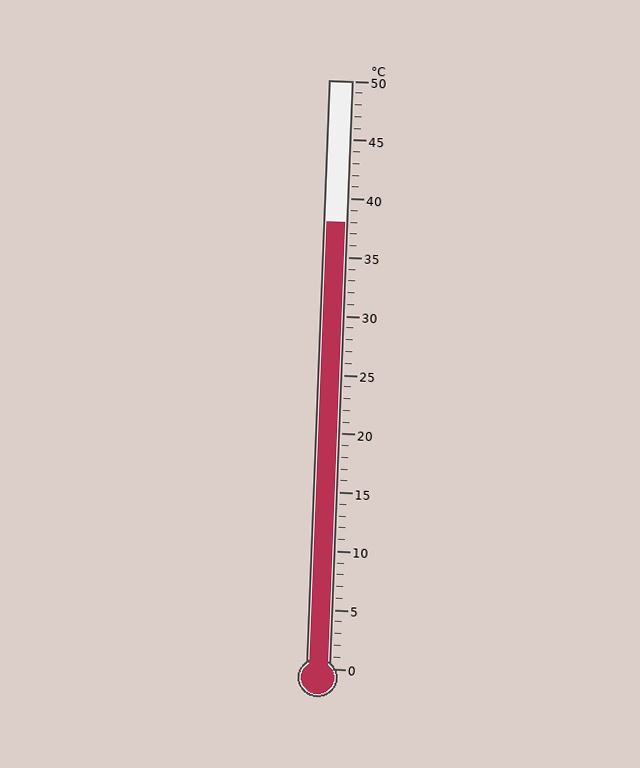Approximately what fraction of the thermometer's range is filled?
The thermometer is filled to approximately 75% of its range.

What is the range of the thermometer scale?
The thermometer scale ranges from 0°C to 50°C.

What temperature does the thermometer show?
The thermometer shows approximately 38°C.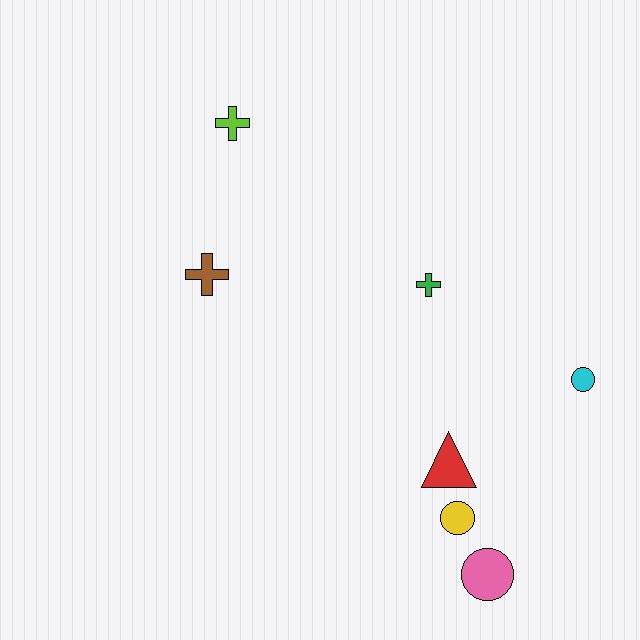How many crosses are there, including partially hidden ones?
There are 3 crosses.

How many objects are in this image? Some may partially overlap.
There are 7 objects.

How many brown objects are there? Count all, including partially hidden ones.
There is 1 brown object.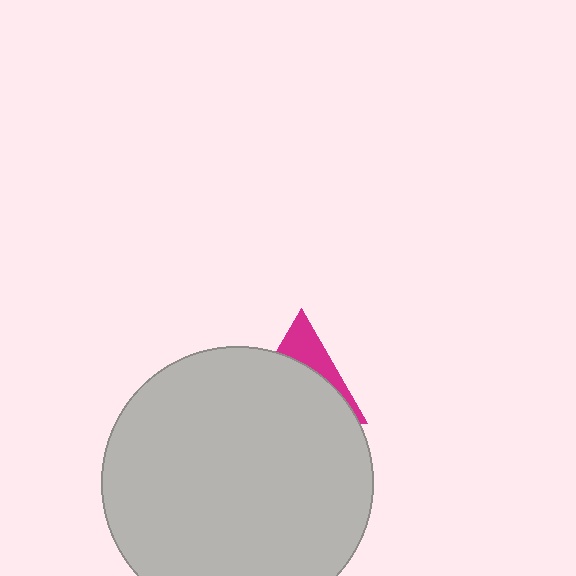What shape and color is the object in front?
The object in front is a light gray circle.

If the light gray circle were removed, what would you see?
You would see the complete magenta triangle.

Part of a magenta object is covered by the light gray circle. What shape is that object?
It is a triangle.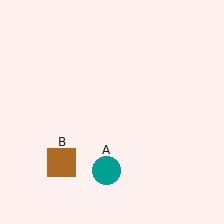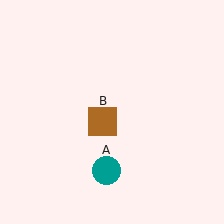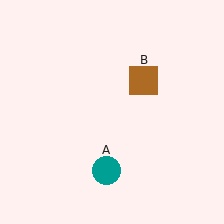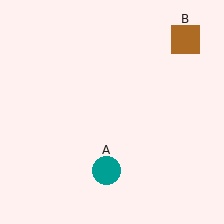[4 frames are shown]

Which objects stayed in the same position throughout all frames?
Teal circle (object A) remained stationary.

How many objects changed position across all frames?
1 object changed position: brown square (object B).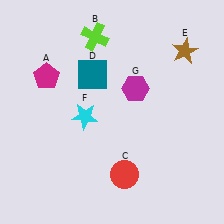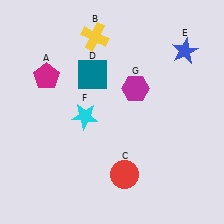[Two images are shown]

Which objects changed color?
B changed from lime to yellow. E changed from brown to blue.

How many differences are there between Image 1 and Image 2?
There are 2 differences between the two images.